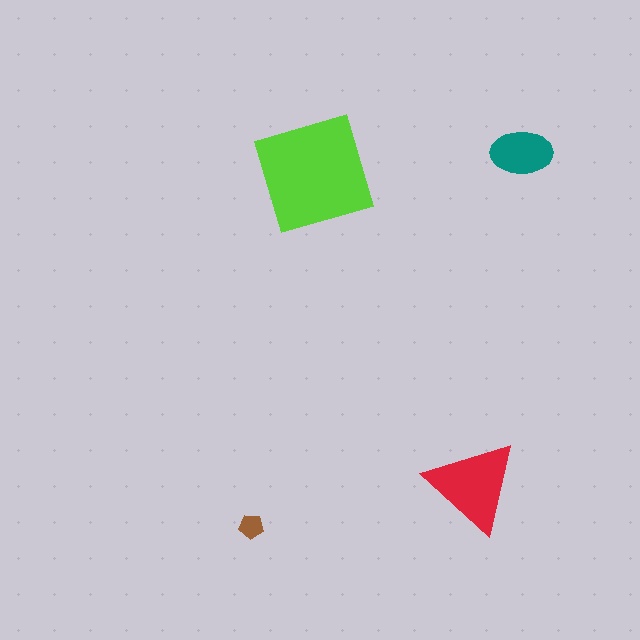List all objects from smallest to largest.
The brown pentagon, the teal ellipse, the red triangle, the lime square.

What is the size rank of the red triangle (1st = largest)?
2nd.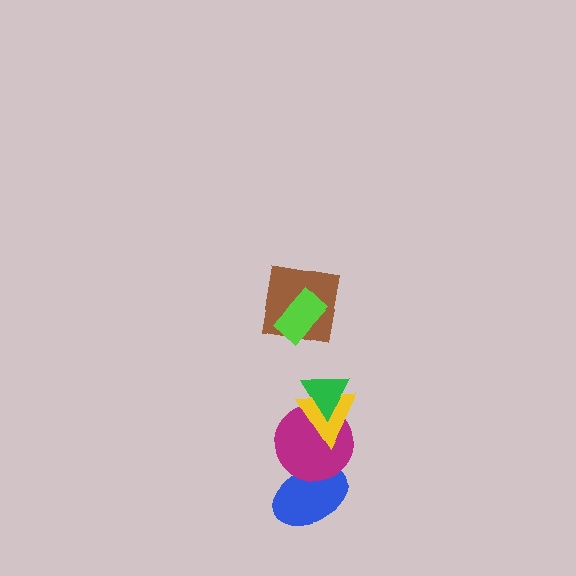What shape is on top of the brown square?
The lime rectangle is on top of the brown square.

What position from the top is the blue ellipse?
The blue ellipse is 6th from the top.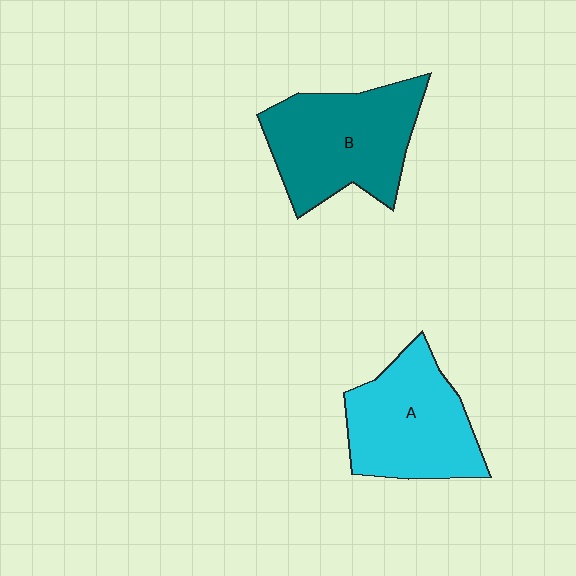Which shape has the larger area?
Shape B (teal).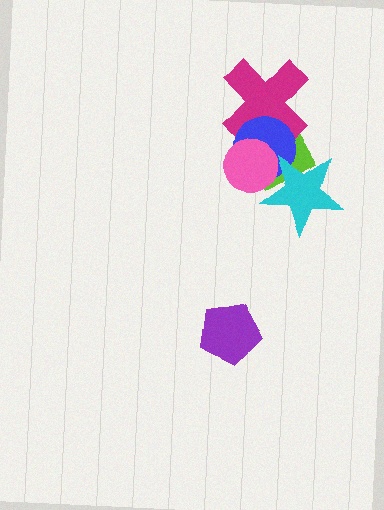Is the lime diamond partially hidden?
Yes, it is partially covered by another shape.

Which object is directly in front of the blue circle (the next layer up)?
The pink circle is directly in front of the blue circle.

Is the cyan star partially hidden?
No, no other shape covers it.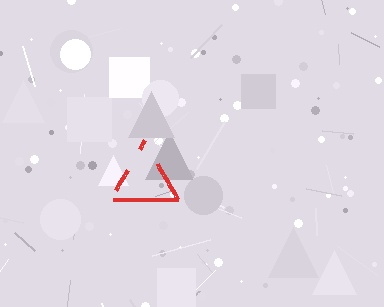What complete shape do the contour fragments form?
The contour fragments form a triangle.